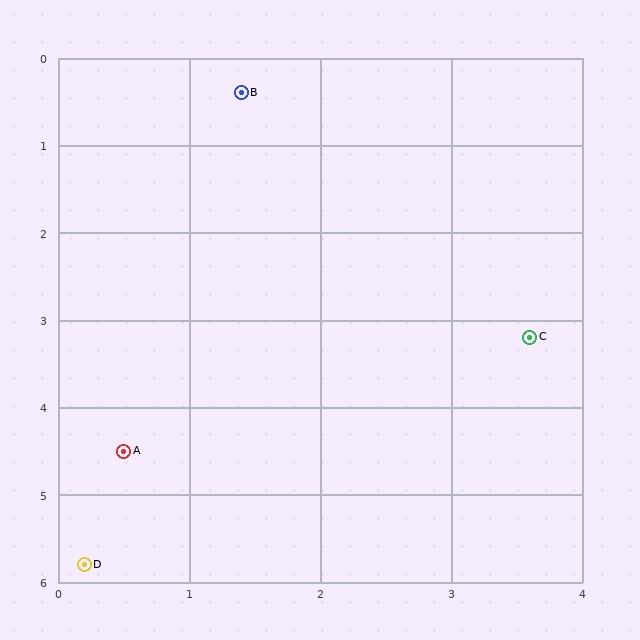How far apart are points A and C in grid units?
Points A and C are about 3.4 grid units apart.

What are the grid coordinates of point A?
Point A is at approximately (0.5, 4.5).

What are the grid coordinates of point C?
Point C is at approximately (3.6, 3.2).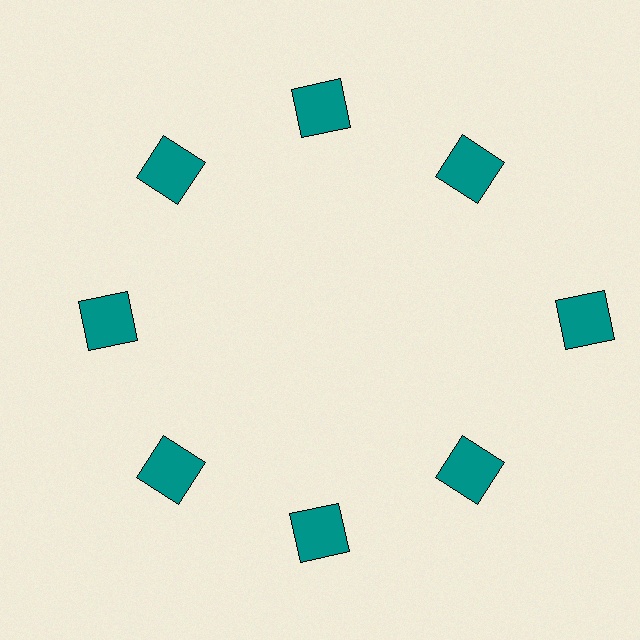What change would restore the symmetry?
The symmetry would be restored by moving it inward, back onto the ring so that all 8 squares sit at equal angles and equal distance from the center.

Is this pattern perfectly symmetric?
No. The 8 teal squares are arranged in a ring, but one element near the 3 o'clock position is pushed outward from the center, breaking the 8-fold rotational symmetry.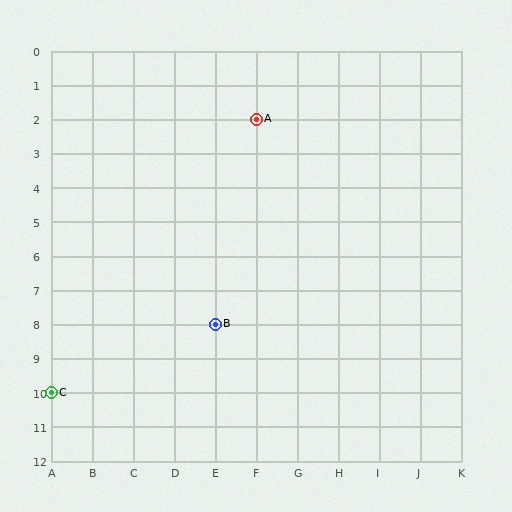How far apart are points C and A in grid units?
Points C and A are 5 columns and 8 rows apart (about 9.4 grid units diagonally).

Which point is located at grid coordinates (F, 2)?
Point A is at (F, 2).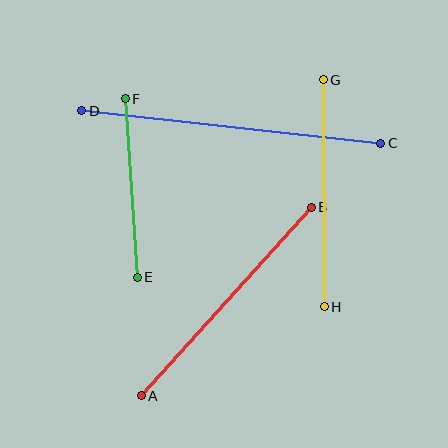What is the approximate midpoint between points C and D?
The midpoint is at approximately (231, 127) pixels.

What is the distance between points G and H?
The distance is approximately 227 pixels.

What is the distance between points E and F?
The distance is approximately 179 pixels.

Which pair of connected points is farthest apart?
Points C and D are farthest apart.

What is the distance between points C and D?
The distance is approximately 301 pixels.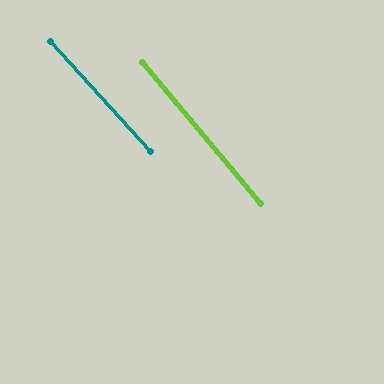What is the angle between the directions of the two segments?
Approximately 2 degrees.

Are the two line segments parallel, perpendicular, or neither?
Parallel — their directions differ by only 2.0°.